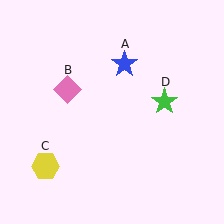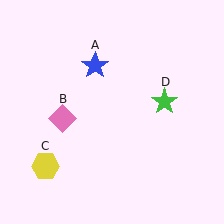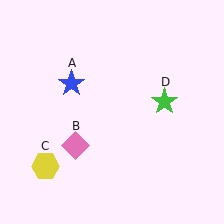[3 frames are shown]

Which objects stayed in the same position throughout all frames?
Yellow hexagon (object C) and green star (object D) remained stationary.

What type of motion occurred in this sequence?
The blue star (object A), pink diamond (object B) rotated counterclockwise around the center of the scene.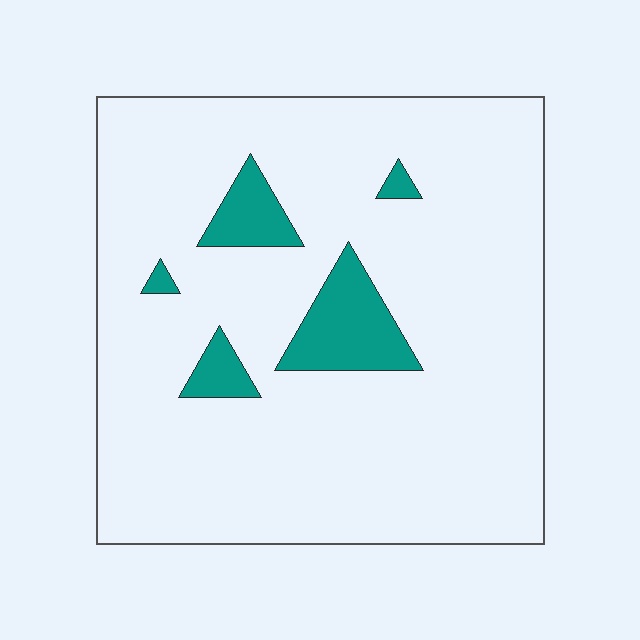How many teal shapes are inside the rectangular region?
5.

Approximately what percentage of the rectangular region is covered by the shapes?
Approximately 10%.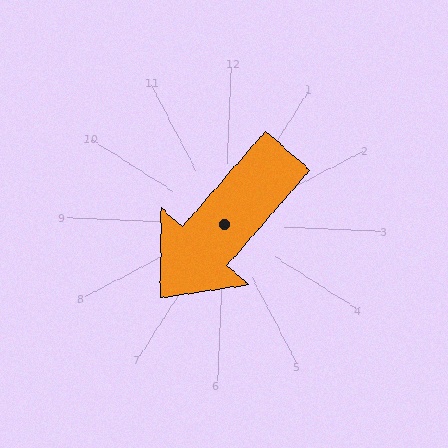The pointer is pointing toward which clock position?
Roughly 7 o'clock.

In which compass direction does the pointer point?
Southwest.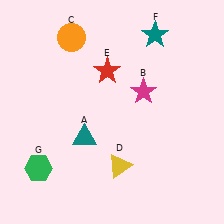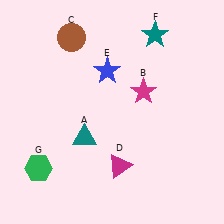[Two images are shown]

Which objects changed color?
C changed from orange to brown. D changed from yellow to magenta. E changed from red to blue.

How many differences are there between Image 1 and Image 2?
There are 3 differences between the two images.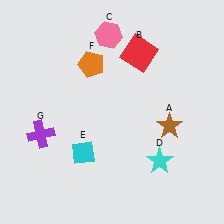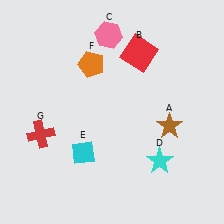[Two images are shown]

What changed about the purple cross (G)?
In Image 1, G is purple. In Image 2, it changed to red.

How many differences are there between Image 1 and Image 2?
There is 1 difference between the two images.